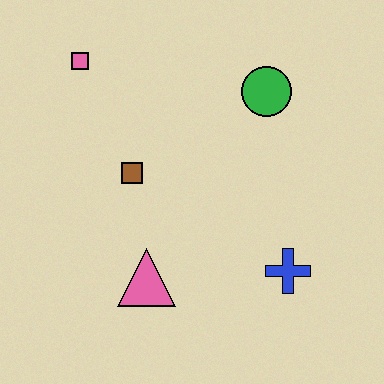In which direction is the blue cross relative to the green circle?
The blue cross is below the green circle.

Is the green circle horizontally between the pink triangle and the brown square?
No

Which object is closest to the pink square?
The brown square is closest to the pink square.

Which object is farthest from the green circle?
The pink triangle is farthest from the green circle.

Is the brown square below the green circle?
Yes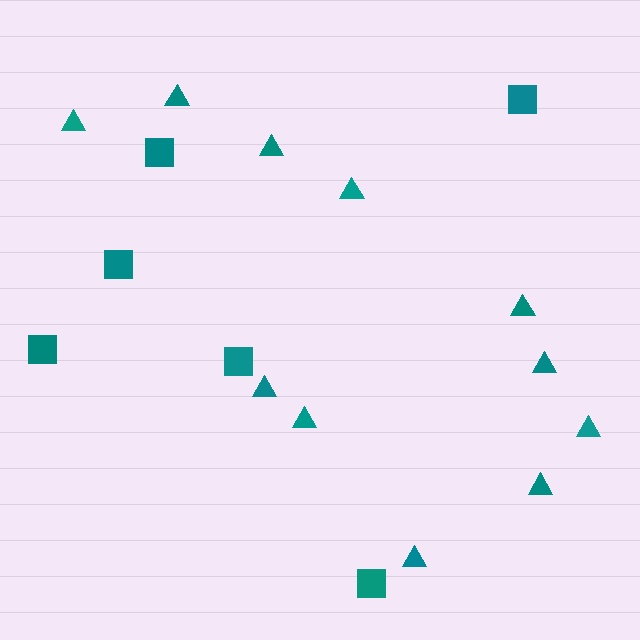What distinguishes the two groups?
There are 2 groups: one group of squares (6) and one group of triangles (11).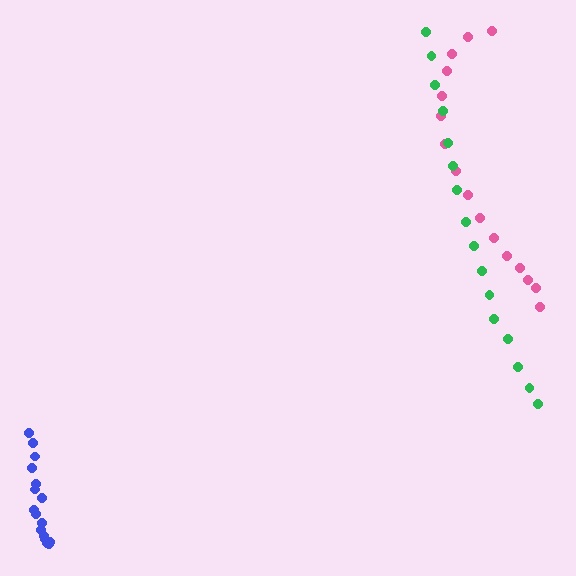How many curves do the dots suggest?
There are 3 distinct paths.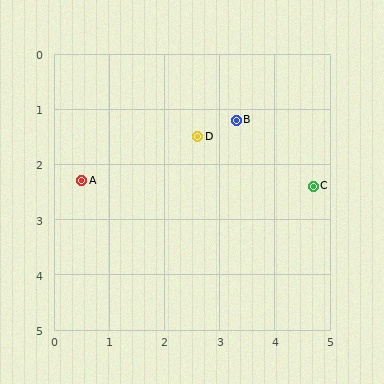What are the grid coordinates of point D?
Point D is at approximately (2.6, 1.5).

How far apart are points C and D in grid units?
Points C and D are about 2.3 grid units apart.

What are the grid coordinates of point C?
Point C is at approximately (4.7, 2.4).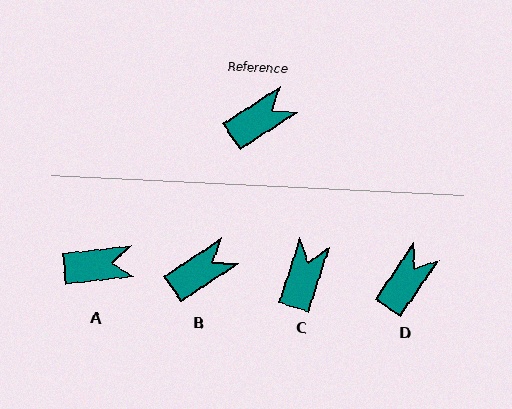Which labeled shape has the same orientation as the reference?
B.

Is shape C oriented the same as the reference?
No, it is off by about 40 degrees.